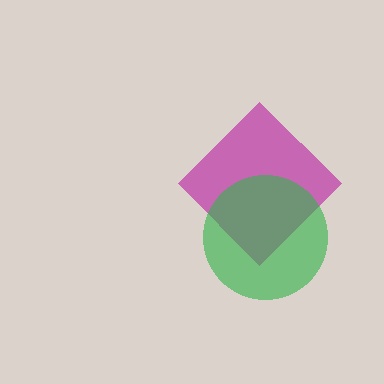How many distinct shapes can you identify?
There are 2 distinct shapes: a magenta diamond, a green circle.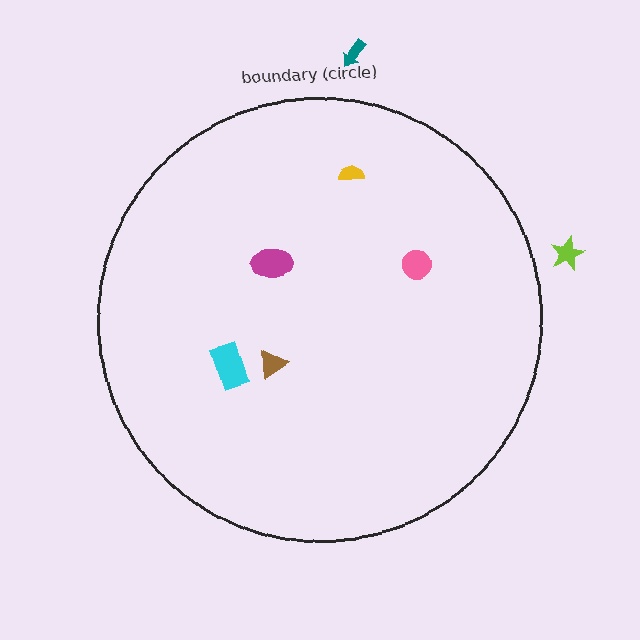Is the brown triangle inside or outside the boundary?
Inside.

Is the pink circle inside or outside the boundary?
Inside.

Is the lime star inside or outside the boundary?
Outside.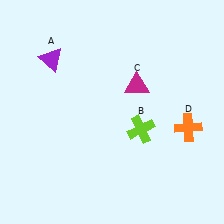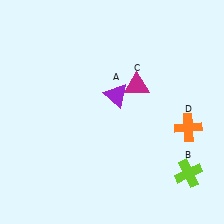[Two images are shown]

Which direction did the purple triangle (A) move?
The purple triangle (A) moved right.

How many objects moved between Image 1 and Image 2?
2 objects moved between the two images.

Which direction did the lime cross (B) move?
The lime cross (B) moved right.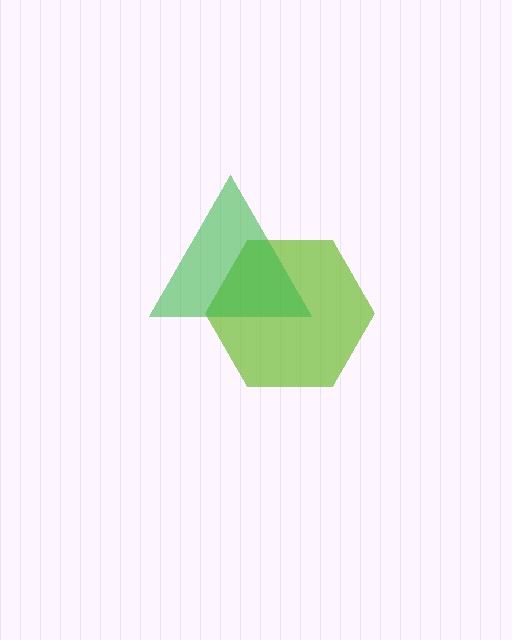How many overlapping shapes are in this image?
There are 2 overlapping shapes in the image.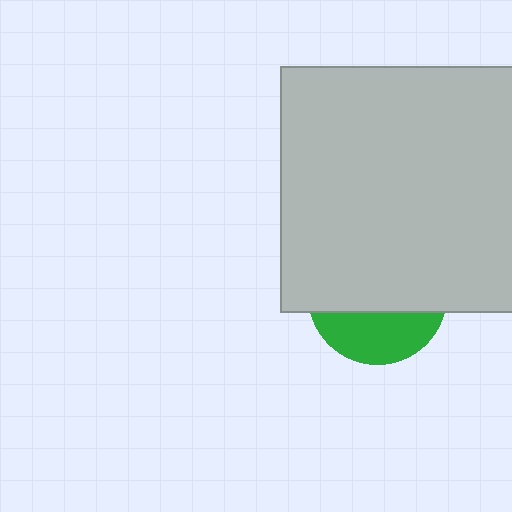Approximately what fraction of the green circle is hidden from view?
Roughly 66% of the green circle is hidden behind the light gray rectangle.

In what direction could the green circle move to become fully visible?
The green circle could move down. That would shift it out from behind the light gray rectangle entirely.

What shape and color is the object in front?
The object in front is a light gray rectangle.